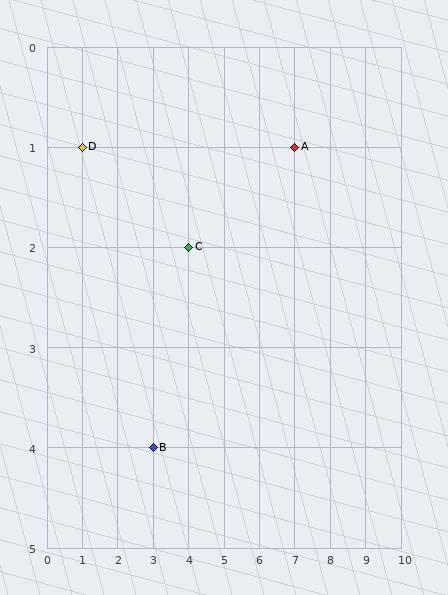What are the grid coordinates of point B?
Point B is at grid coordinates (3, 4).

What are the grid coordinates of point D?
Point D is at grid coordinates (1, 1).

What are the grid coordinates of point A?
Point A is at grid coordinates (7, 1).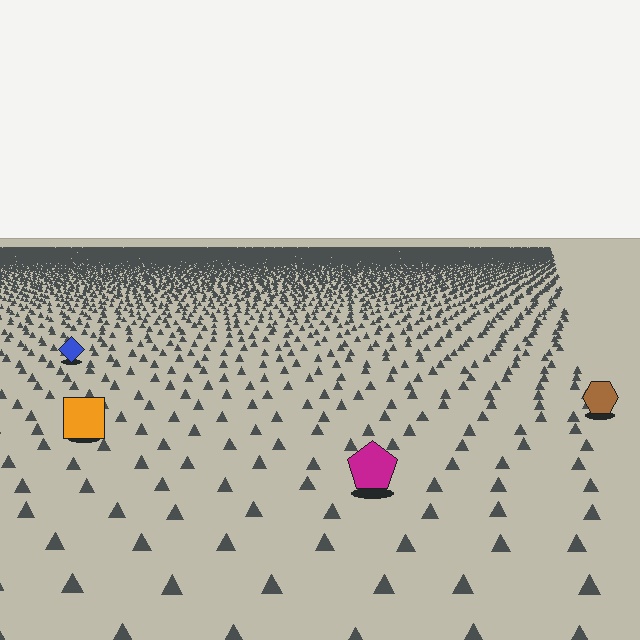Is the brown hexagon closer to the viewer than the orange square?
No. The orange square is closer — you can tell from the texture gradient: the ground texture is coarser near it.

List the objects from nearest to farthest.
From nearest to farthest: the magenta pentagon, the orange square, the brown hexagon, the blue diamond.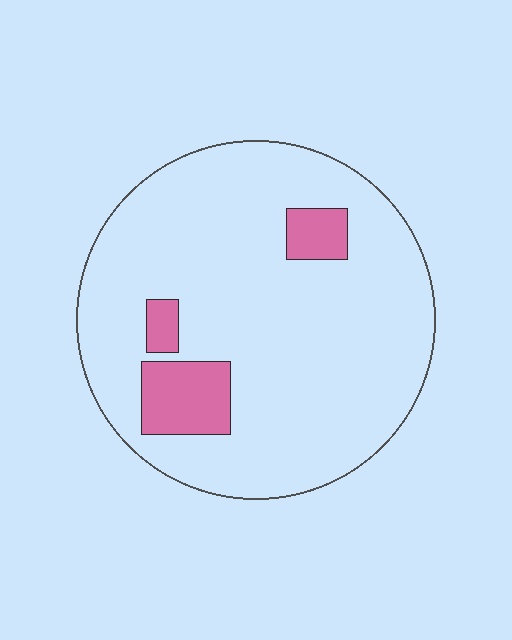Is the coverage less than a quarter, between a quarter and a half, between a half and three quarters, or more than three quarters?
Less than a quarter.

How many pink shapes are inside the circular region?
3.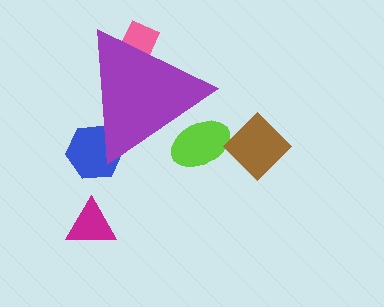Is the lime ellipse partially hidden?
Yes, the lime ellipse is partially hidden behind the purple triangle.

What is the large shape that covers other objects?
A purple triangle.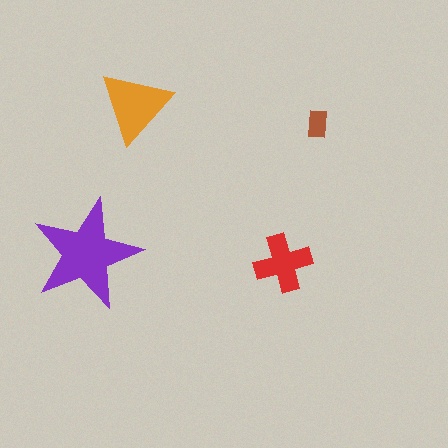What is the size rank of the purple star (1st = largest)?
1st.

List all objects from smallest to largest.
The brown rectangle, the red cross, the orange triangle, the purple star.